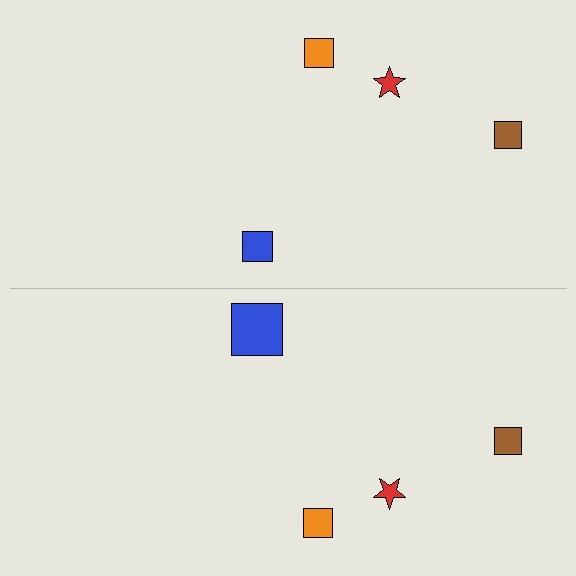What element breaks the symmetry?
The blue square on the bottom side has a different size than its mirror counterpart.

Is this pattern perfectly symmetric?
No, the pattern is not perfectly symmetric. The blue square on the bottom side has a different size than its mirror counterpart.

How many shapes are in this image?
There are 8 shapes in this image.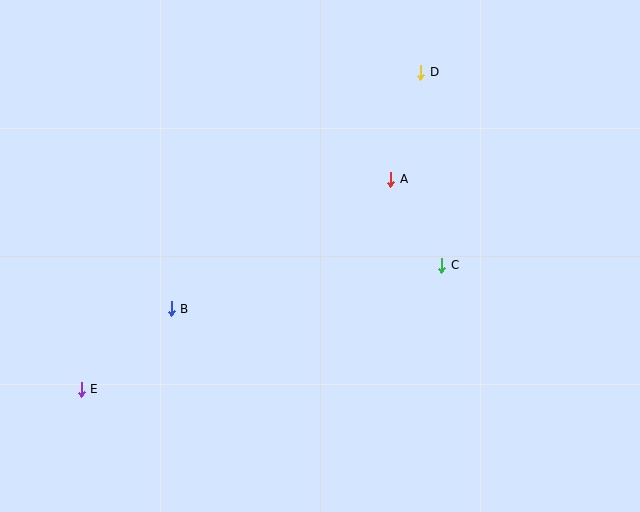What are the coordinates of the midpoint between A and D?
The midpoint between A and D is at (406, 126).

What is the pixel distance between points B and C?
The distance between B and C is 274 pixels.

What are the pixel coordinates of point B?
Point B is at (171, 309).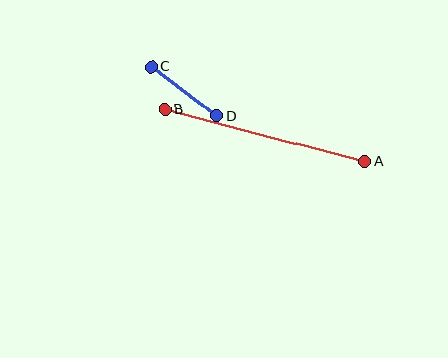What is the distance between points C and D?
The distance is approximately 81 pixels.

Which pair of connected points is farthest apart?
Points A and B are farthest apart.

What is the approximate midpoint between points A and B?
The midpoint is at approximately (265, 135) pixels.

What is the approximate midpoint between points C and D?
The midpoint is at approximately (184, 91) pixels.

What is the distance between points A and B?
The distance is approximately 207 pixels.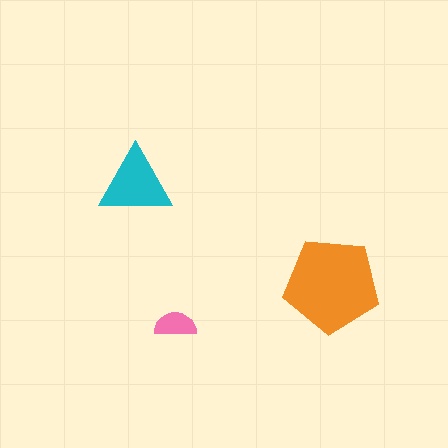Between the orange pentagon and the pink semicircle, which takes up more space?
The orange pentagon.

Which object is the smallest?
The pink semicircle.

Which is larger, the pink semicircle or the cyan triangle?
The cyan triangle.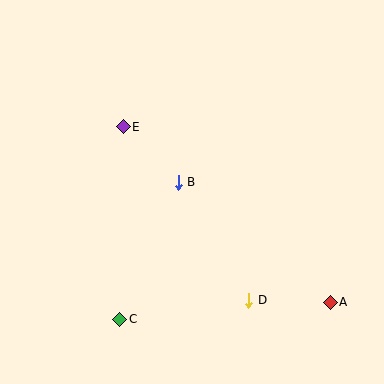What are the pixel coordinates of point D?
Point D is at (249, 301).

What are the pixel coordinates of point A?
Point A is at (330, 302).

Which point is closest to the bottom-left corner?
Point C is closest to the bottom-left corner.